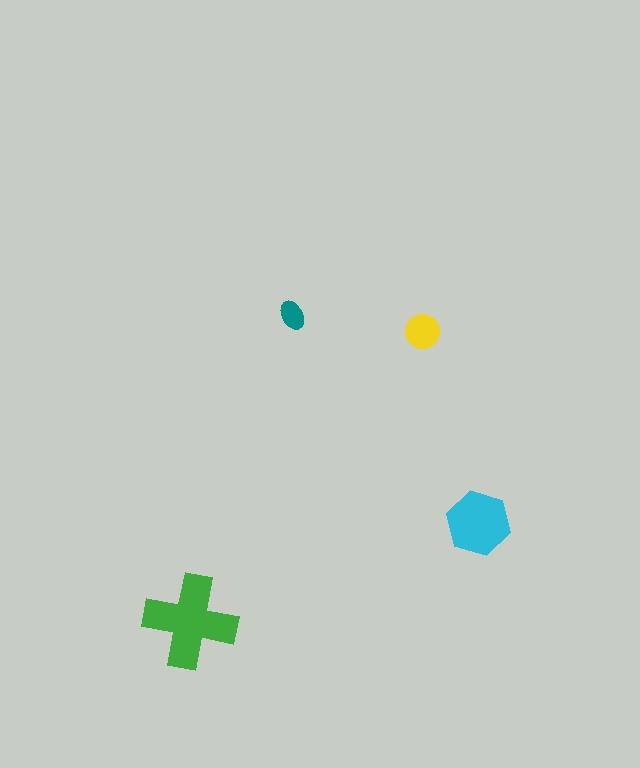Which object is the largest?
The green cross.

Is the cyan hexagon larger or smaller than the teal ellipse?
Larger.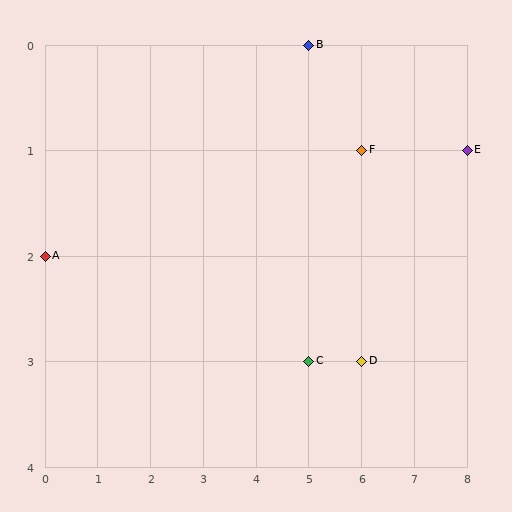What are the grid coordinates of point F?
Point F is at grid coordinates (6, 1).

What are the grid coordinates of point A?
Point A is at grid coordinates (0, 2).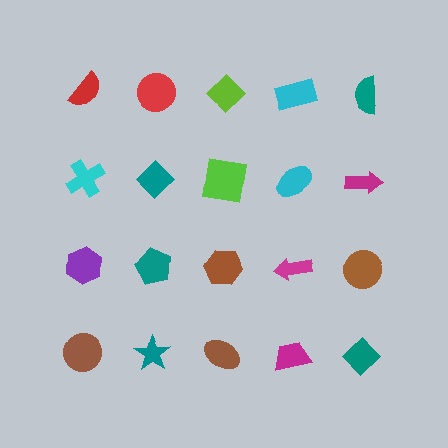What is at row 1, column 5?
A teal semicircle.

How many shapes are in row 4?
5 shapes.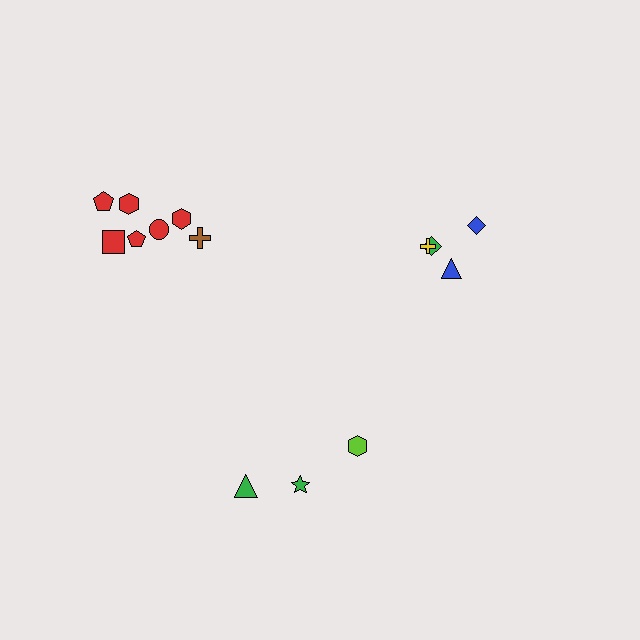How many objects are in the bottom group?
There are 3 objects.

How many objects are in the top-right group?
There are 4 objects.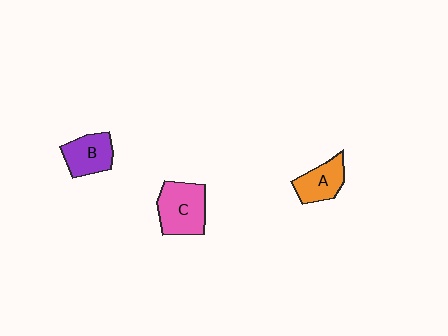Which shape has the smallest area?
Shape A (orange).